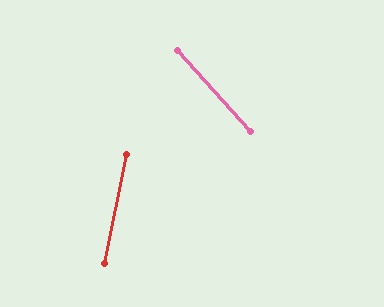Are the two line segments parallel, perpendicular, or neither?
Neither parallel nor perpendicular — they differ by about 53°.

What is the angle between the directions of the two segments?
Approximately 53 degrees.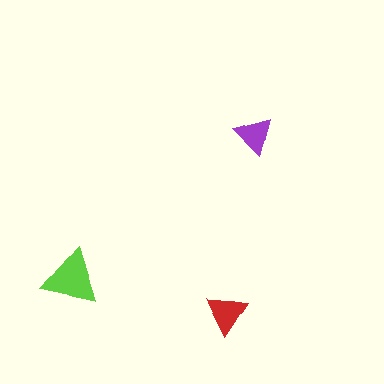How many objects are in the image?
There are 3 objects in the image.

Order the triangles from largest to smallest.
the lime one, the red one, the purple one.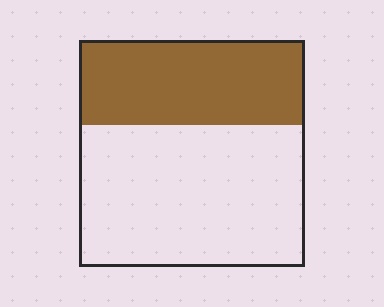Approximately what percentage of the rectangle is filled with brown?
Approximately 35%.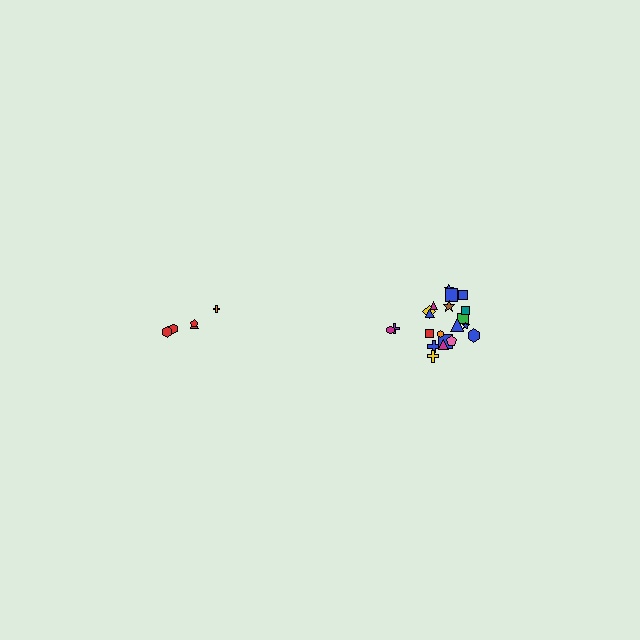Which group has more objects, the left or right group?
The right group.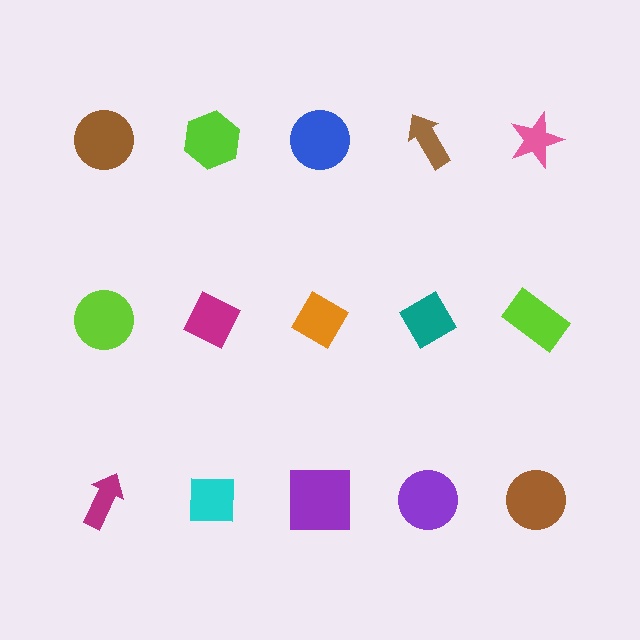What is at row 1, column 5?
A pink star.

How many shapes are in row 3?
5 shapes.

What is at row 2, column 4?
A teal diamond.